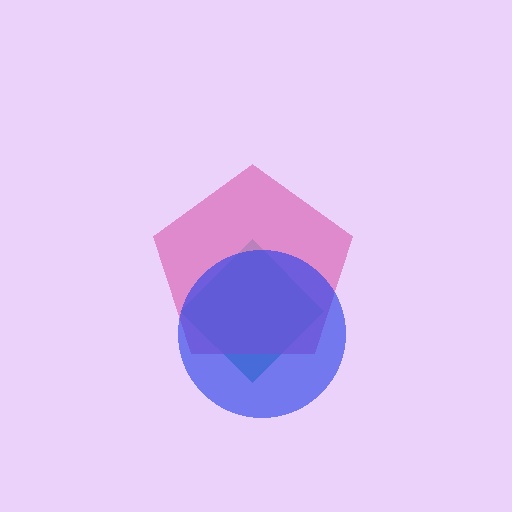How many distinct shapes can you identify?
There are 3 distinct shapes: a teal diamond, a pink pentagon, a blue circle.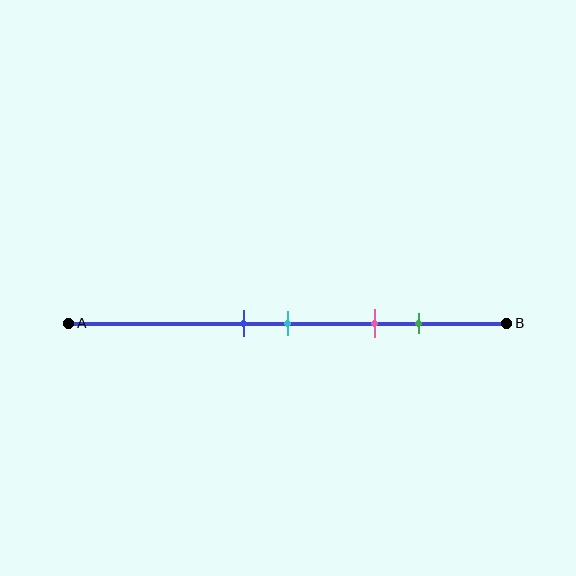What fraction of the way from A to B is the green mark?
The green mark is approximately 80% (0.8) of the way from A to B.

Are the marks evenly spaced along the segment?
No, the marks are not evenly spaced.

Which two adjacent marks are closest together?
The blue and cyan marks are the closest adjacent pair.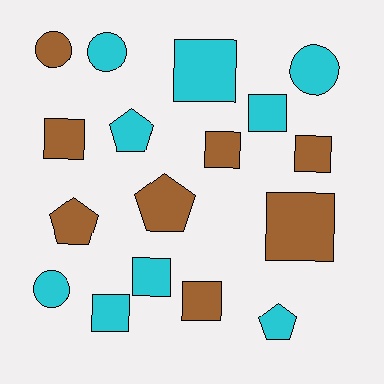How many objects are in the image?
There are 17 objects.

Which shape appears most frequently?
Square, with 9 objects.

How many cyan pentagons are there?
There are 2 cyan pentagons.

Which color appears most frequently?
Cyan, with 9 objects.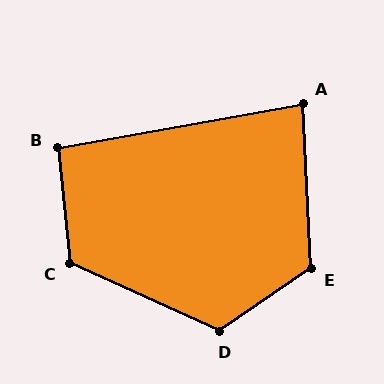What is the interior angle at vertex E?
Approximately 121 degrees (obtuse).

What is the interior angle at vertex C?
Approximately 120 degrees (obtuse).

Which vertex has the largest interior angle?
D, at approximately 122 degrees.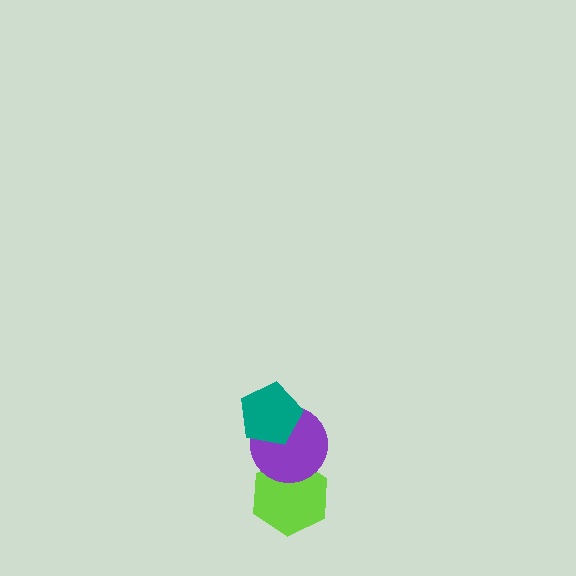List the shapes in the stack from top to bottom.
From top to bottom: the teal pentagon, the purple circle, the lime hexagon.